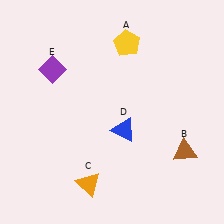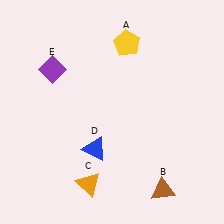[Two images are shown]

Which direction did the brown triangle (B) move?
The brown triangle (B) moved down.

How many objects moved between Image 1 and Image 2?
2 objects moved between the two images.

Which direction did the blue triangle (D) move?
The blue triangle (D) moved left.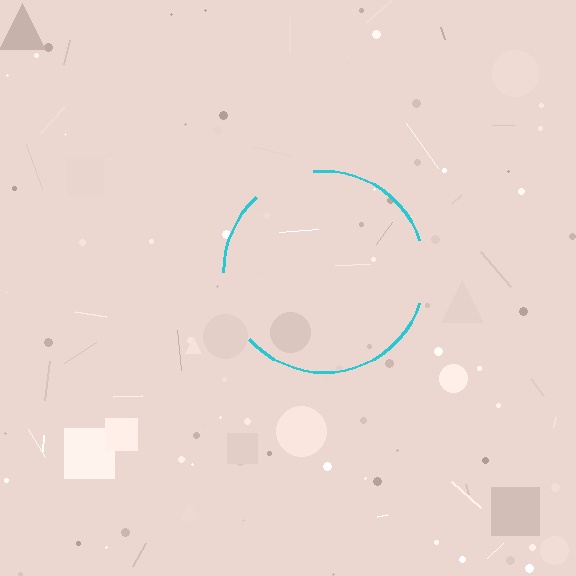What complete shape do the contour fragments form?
The contour fragments form a circle.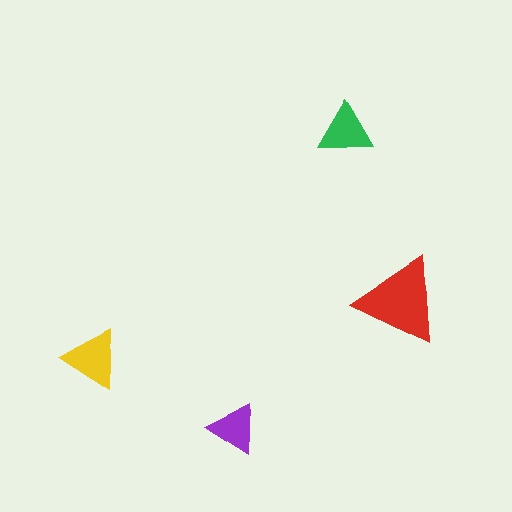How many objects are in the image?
There are 4 objects in the image.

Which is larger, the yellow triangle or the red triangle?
The red one.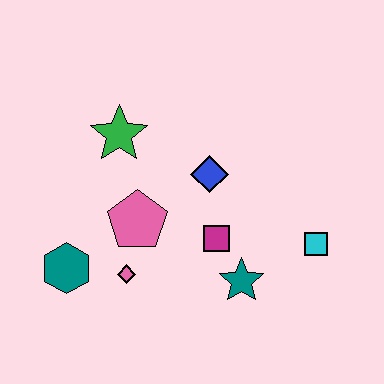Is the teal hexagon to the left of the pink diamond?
Yes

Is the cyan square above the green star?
No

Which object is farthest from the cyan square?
The teal hexagon is farthest from the cyan square.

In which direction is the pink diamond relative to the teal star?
The pink diamond is to the left of the teal star.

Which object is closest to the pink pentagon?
The pink diamond is closest to the pink pentagon.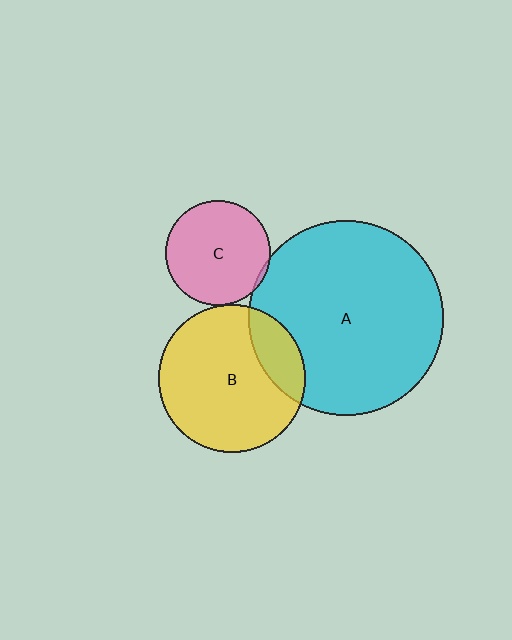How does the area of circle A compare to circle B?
Approximately 1.8 times.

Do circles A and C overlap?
Yes.